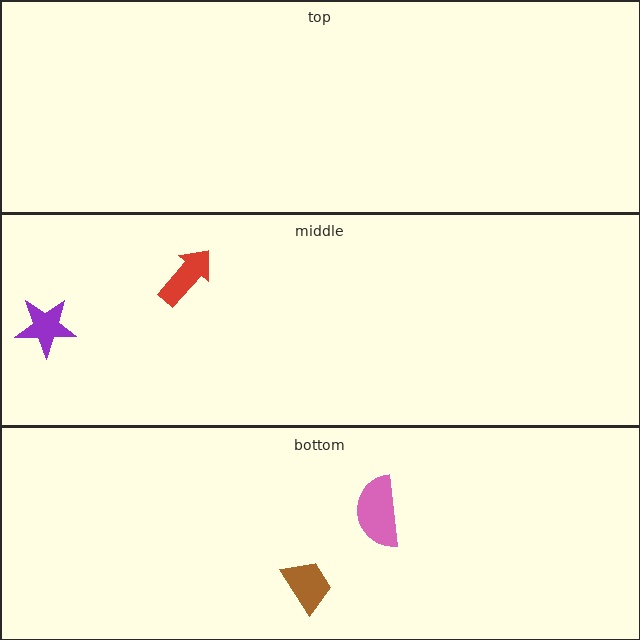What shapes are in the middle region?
The red arrow, the purple star.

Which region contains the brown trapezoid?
The bottom region.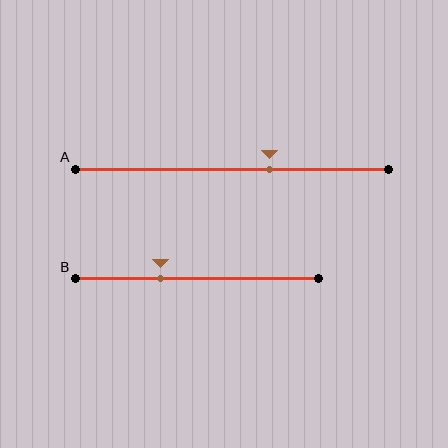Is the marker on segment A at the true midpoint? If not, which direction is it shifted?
No, the marker on segment A is shifted to the right by about 12% of the segment length.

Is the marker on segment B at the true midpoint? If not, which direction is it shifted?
No, the marker on segment B is shifted to the left by about 15% of the segment length.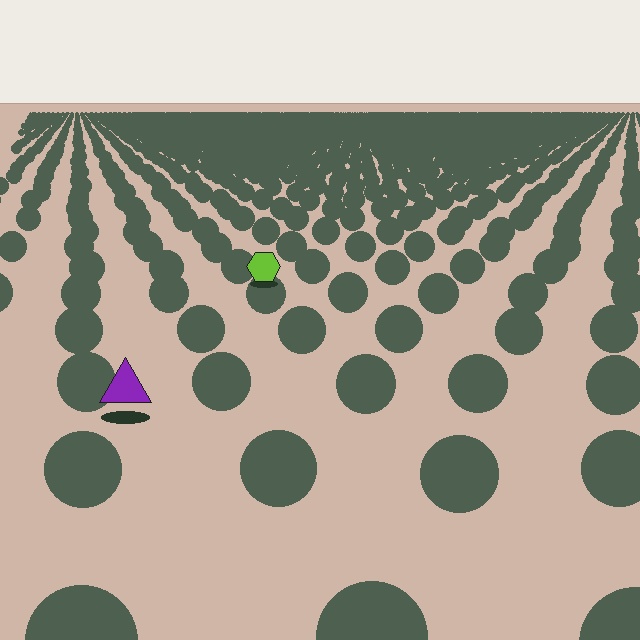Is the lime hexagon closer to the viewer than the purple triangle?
No. The purple triangle is closer — you can tell from the texture gradient: the ground texture is coarser near it.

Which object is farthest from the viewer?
The lime hexagon is farthest from the viewer. It appears smaller and the ground texture around it is denser.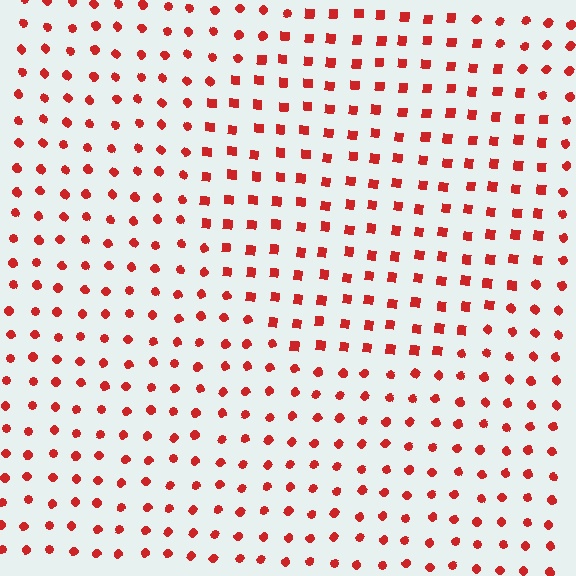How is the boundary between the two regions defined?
The boundary is defined by a change in element shape: squares inside vs. circles outside. All elements share the same color and spacing.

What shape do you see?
I see a circle.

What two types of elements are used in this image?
The image uses squares inside the circle region and circles outside it.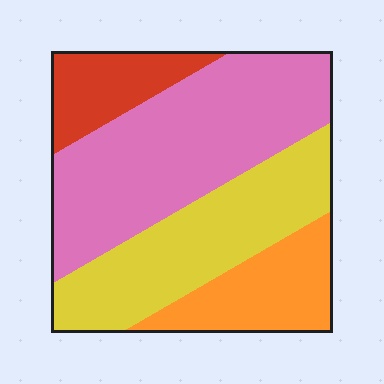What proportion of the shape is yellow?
Yellow covers about 30% of the shape.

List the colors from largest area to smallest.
From largest to smallest: pink, yellow, orange, red.